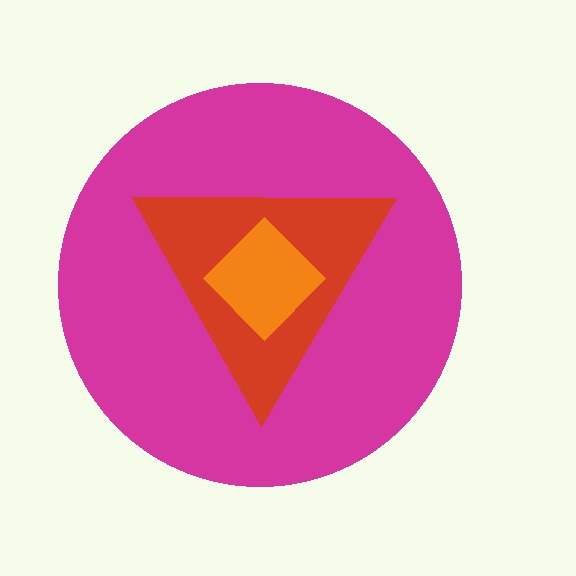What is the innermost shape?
The orange diamond.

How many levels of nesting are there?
3.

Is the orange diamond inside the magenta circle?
Yes.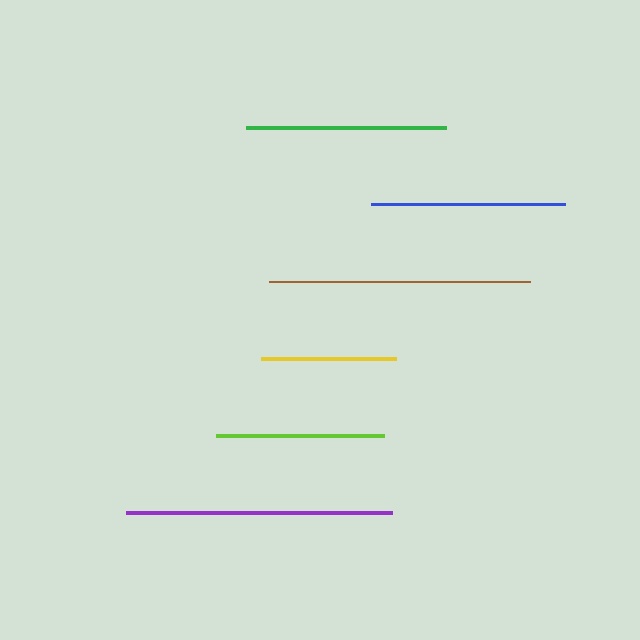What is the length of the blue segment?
The blue segment is approximately 194 pixels long.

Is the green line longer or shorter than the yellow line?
The green line is longer than the yellow line.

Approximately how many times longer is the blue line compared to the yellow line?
The blue line is approximately 1.4 times the length of the yellow line.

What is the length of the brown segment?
The brown segment is approximately 262 pixels long.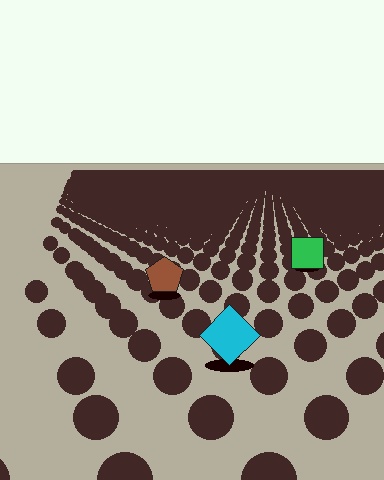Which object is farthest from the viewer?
The green square is farthest from the viewer. It appears smaller and the ground texture around it is denser.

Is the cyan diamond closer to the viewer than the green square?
Yes. The cyan diamond is closer — you can tell from the texture gradient: the ground texture is coarser near it.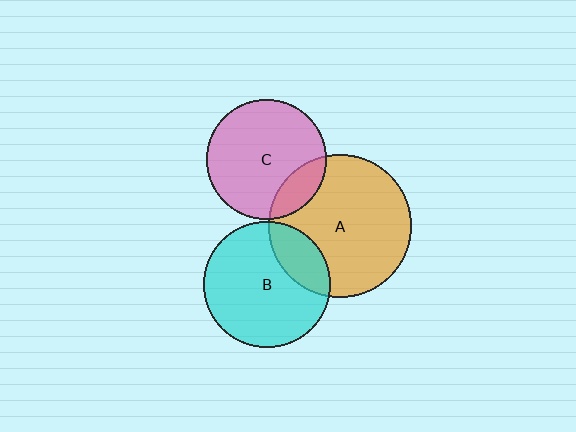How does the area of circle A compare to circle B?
Approximately 1.3 times.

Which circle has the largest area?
Circle A (orange).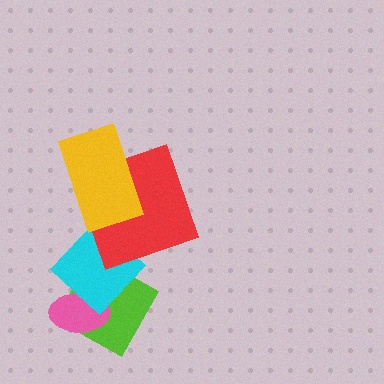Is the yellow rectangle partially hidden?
No, no other shape covers it.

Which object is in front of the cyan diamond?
The red square is in front of the cyan diamond.